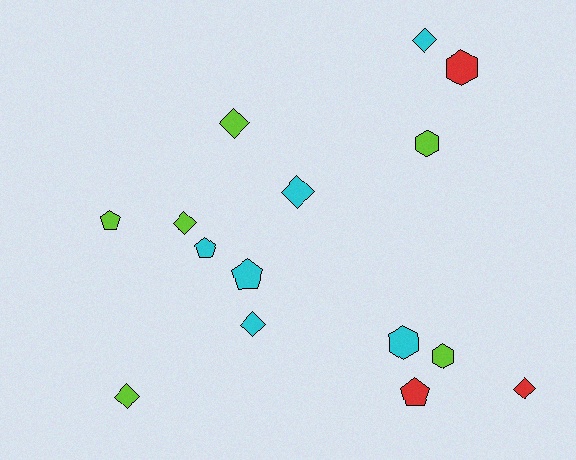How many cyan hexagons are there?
There is 1 cyan hexagon.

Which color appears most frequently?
Lime, with 6 objects.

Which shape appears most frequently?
Diamond, with 7 objects.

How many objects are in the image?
There are 15 objects.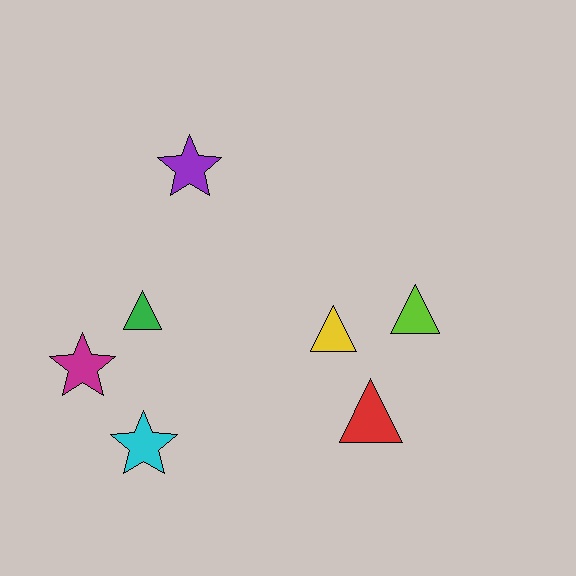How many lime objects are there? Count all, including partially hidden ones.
There is 1 lime object.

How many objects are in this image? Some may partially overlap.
There are 7 objects.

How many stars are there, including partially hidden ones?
There are 3 stars.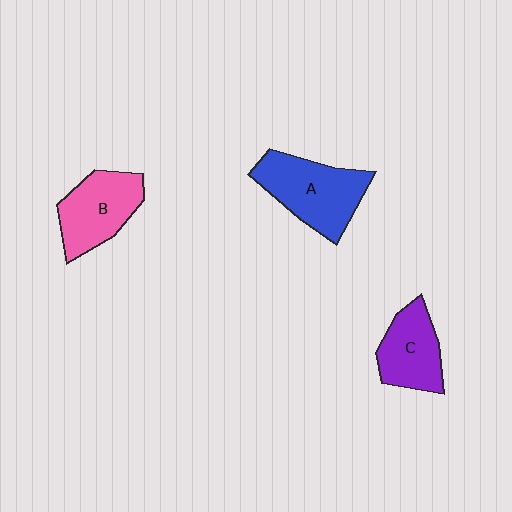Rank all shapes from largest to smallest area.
From largest to smallest: A (blue), B (pink), C (purple).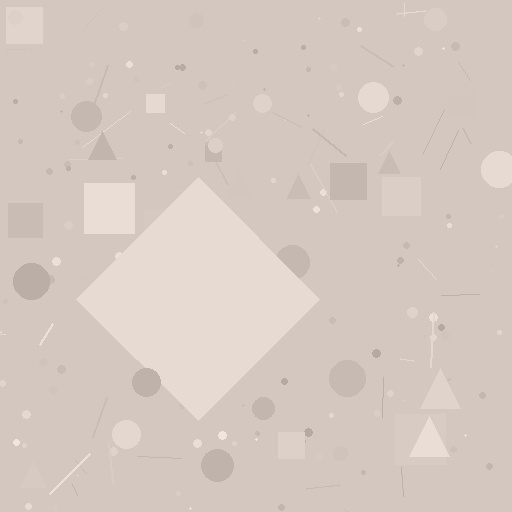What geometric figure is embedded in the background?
A diamond is embedded in the background.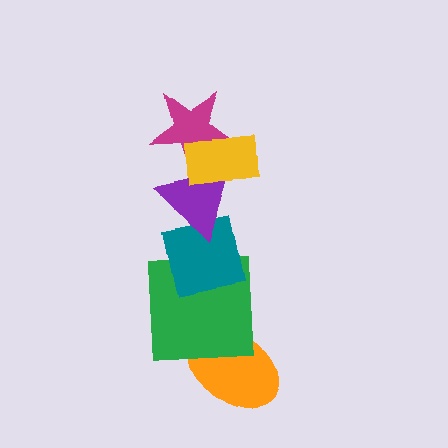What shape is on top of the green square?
The teal square is on top of the green square.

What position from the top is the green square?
The green square is 5th from the top.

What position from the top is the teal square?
The teal square is 4th from the top.